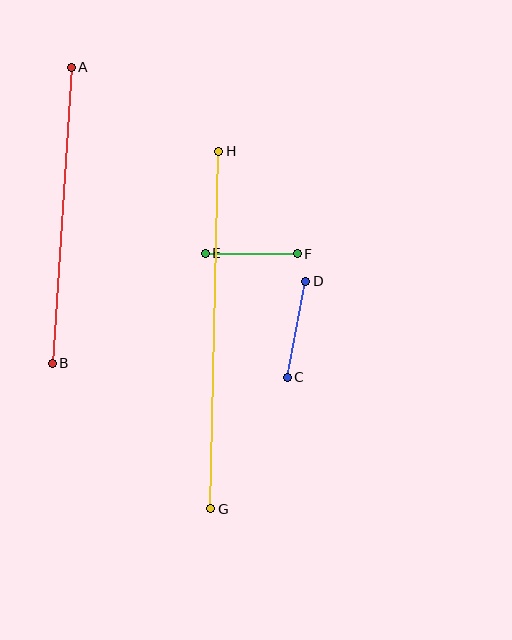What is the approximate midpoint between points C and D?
The midpoint is at approximately (297, 329) pixels.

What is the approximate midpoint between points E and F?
The midpoint is at approximately (251, 254) pixels.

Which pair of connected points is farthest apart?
Points G and H are farthest apart.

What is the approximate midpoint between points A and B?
The midpoint is at approximately (62, 215) pixels.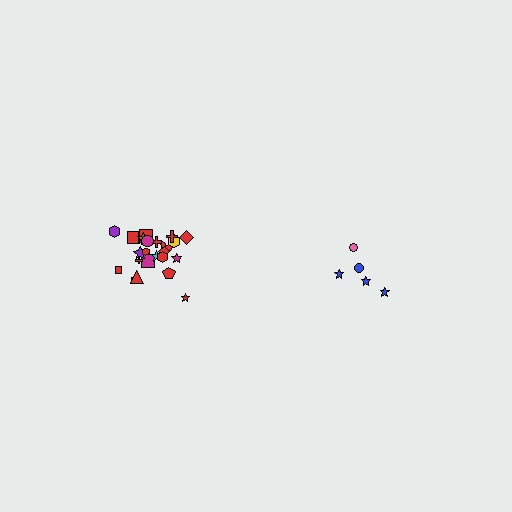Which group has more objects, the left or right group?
The left group.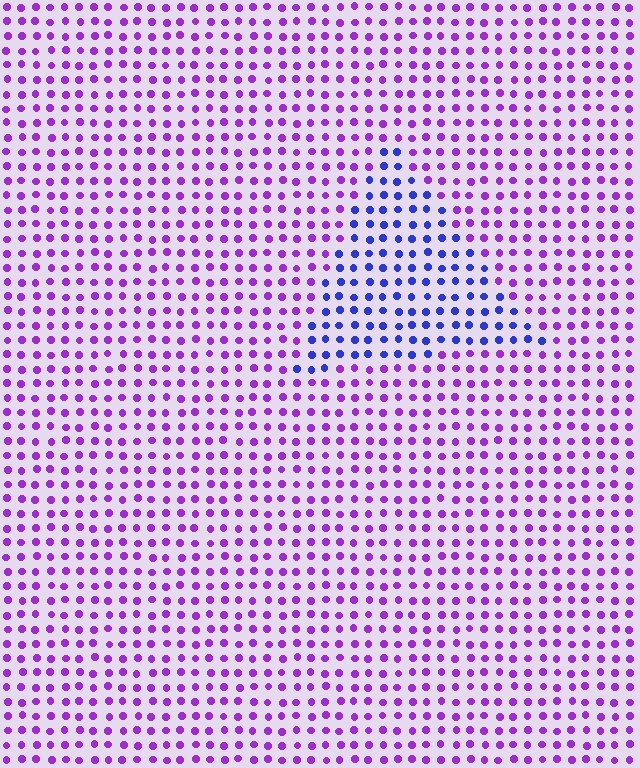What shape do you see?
I see a triangle.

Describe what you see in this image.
The image is filled with small purple elements in a uniform arrangement. A triangle-shaped region is visible where the elements are tinted to a slightly different hue, forming a subtle color boundary.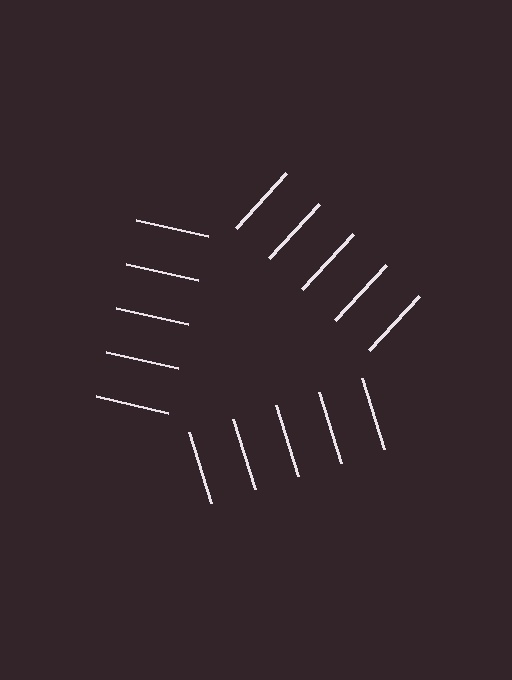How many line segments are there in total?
15 — 5 along each of the 3 edges.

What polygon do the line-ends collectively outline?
An illusory triangle — the line segments terminate on its edges but no continuous stroke is drawn.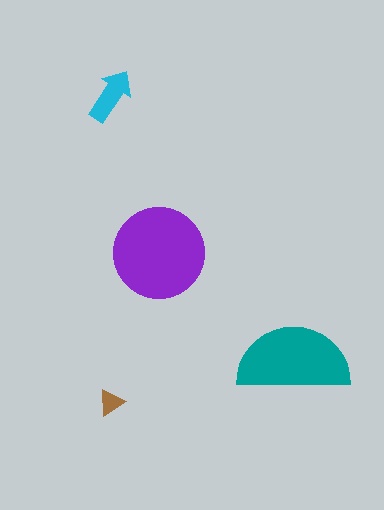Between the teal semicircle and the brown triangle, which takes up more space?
The teal semicircle.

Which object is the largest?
The purple circle.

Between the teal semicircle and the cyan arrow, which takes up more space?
The teal semicircle.